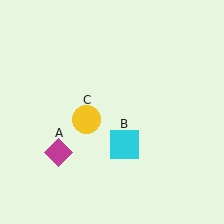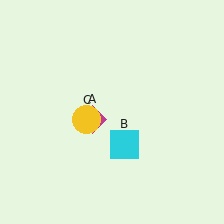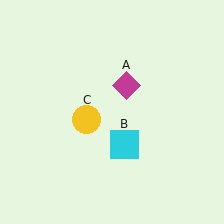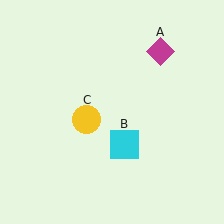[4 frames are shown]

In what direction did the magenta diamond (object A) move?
The magenta diamond (object A) moved up and to the right.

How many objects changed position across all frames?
1 object changed position: magenta diamond (object A).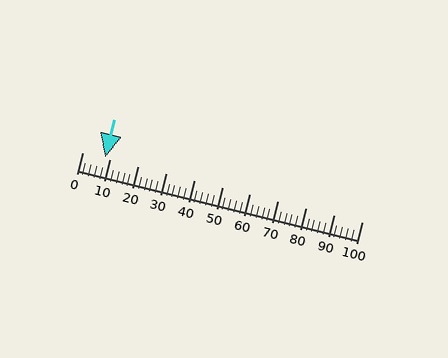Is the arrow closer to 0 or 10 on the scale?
The arrow is closer to 10.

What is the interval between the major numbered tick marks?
The major tick marks are spaced 10 units apart.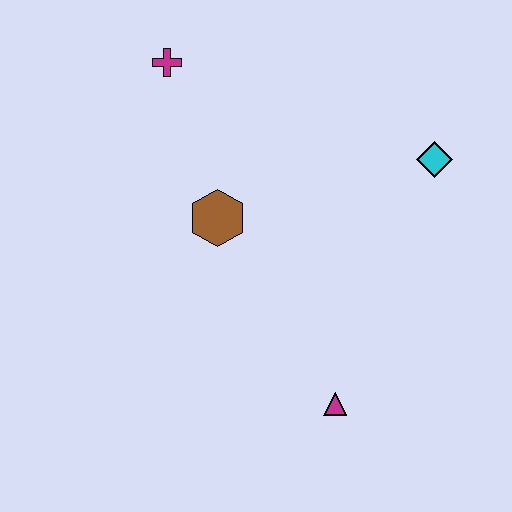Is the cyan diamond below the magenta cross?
Yes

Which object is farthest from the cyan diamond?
The magenta cross is farthest from the cyan diamond.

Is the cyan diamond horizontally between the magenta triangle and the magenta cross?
No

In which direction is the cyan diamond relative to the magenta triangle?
The cyan diamond is above the magenta triangle.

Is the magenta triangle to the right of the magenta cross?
Yes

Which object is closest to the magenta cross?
The brown hexagon is closest to the magenta cross.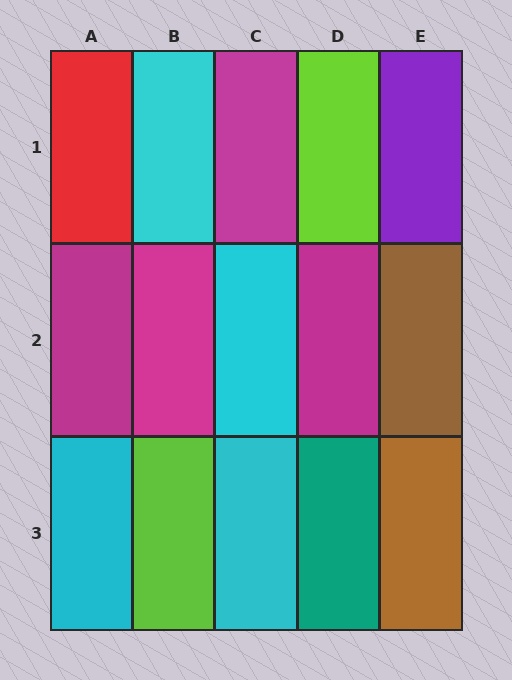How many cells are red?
1 cell is red.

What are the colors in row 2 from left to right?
Magenta, magenta, cyan, magenta, brown.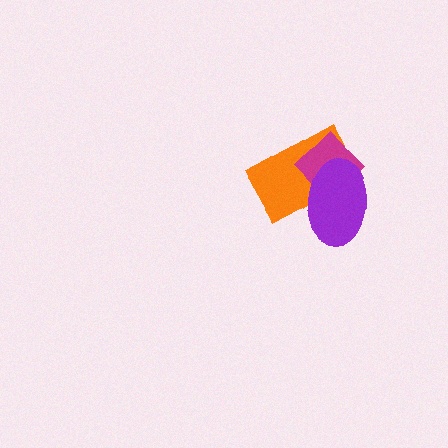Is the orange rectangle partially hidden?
Yes, it is partially covered by another shape.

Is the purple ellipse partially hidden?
No, no other shape covers it.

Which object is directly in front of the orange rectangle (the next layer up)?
The magenta diamond is directly in front of the orange rectangle.